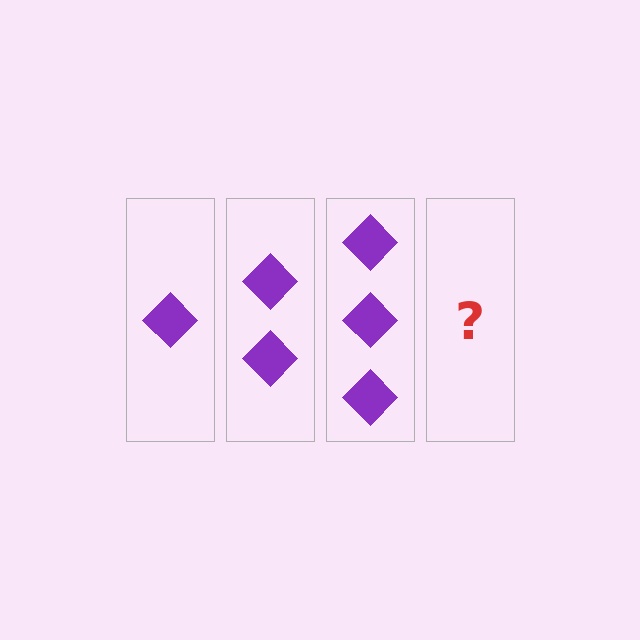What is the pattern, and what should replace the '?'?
The pattern is that each step adds one more diamond. The '?' should be 4 diamonds.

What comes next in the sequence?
The next element should be 4 diamonds.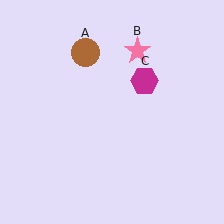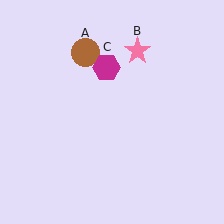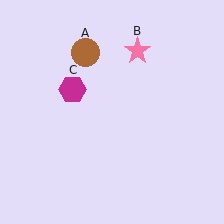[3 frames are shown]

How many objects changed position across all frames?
1 object changed position: magenta hexagon (object C).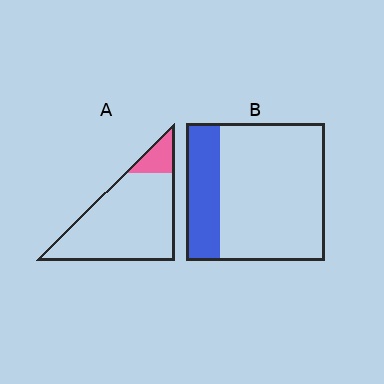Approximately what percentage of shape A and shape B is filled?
A is approximately 15% and B is approximately 25%.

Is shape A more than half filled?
No.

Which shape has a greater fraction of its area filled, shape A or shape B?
Shape B.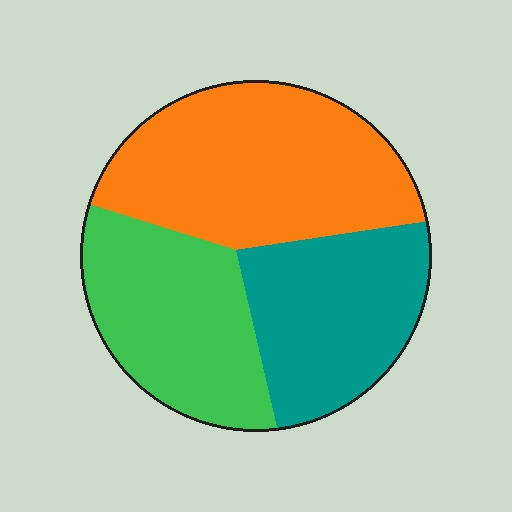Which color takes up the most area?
Orange, at roughly 40%.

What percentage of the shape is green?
Green takes up about one third (1/3) of the shape.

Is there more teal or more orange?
Orange.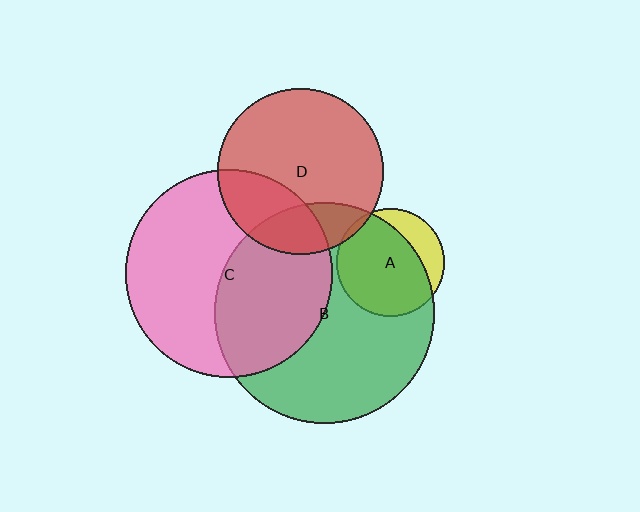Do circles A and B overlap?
Yes.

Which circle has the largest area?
Circle B (green).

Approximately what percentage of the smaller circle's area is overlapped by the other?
Approximately 75%.